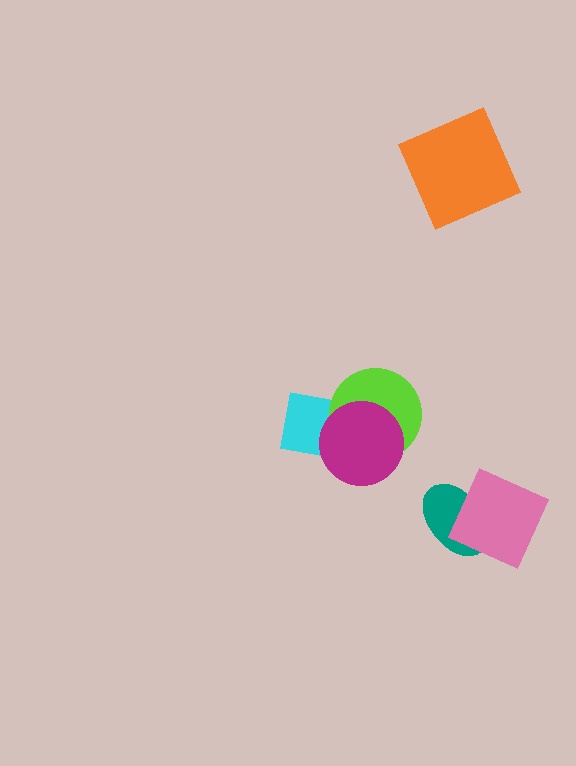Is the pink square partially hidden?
No, no other shape covers it.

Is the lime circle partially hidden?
Yes, it is partially covered by another shape.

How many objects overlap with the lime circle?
2 objects overlap with the lime circle.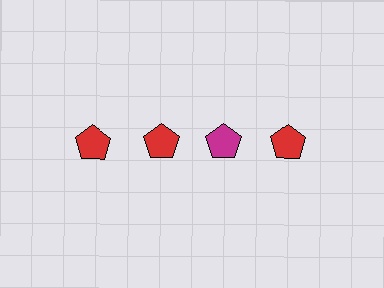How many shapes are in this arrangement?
There are 4 shapes arranged in a grid pattern.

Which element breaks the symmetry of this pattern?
The magenta pentagon in the top row, center column breaks the symmetry. All other shapes are red pentagons.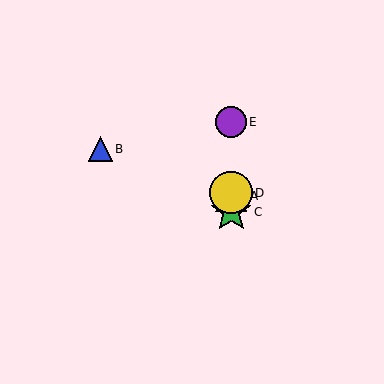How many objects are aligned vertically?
4 objects (A, C, D, E) are aligned vertically.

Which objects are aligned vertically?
Objects A, C, D, E are aligned vertically.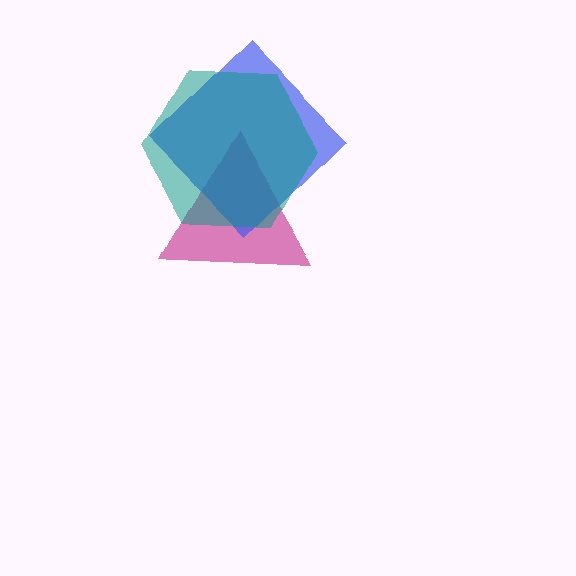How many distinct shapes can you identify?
There are 3 distinct shapes: a magenta triangle, a blue diamond, a teal hexagon.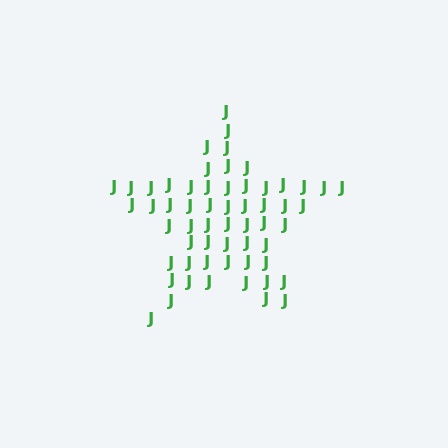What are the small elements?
The small elements are letter J's.